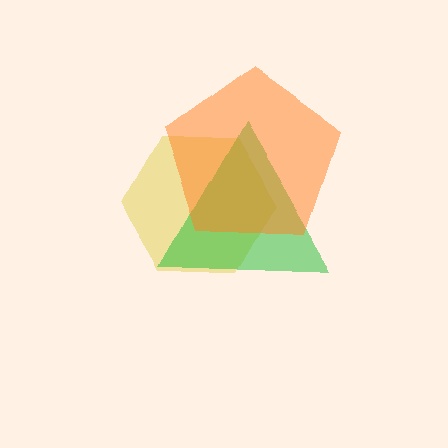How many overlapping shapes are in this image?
There are 3 overlapping shapes in the image.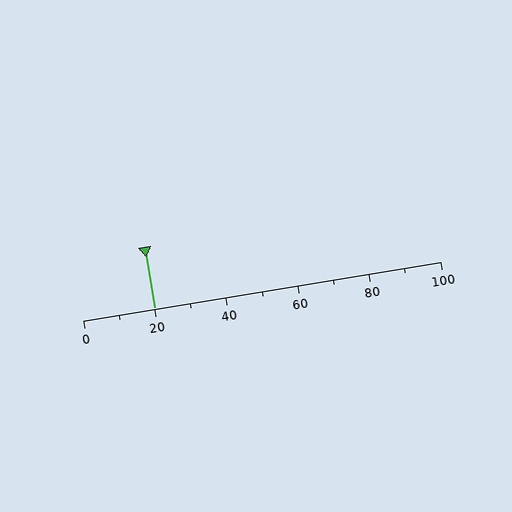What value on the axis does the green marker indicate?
The marker indicates approximately 20.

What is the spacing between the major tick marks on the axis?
The major ticks are spaced 20 apart.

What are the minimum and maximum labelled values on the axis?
The axis runs from 0 to 100.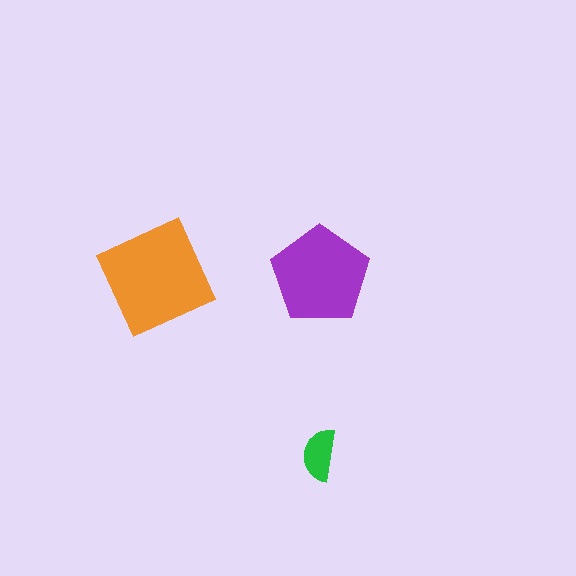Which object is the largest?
The orange square.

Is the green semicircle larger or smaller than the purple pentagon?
Smaller.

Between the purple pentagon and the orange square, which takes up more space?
The orange square.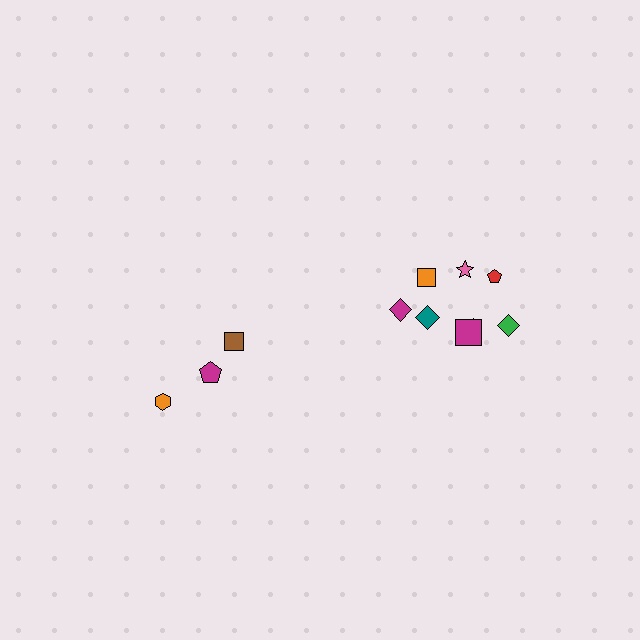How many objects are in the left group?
There are 3 objects.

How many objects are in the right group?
There are 8 objects.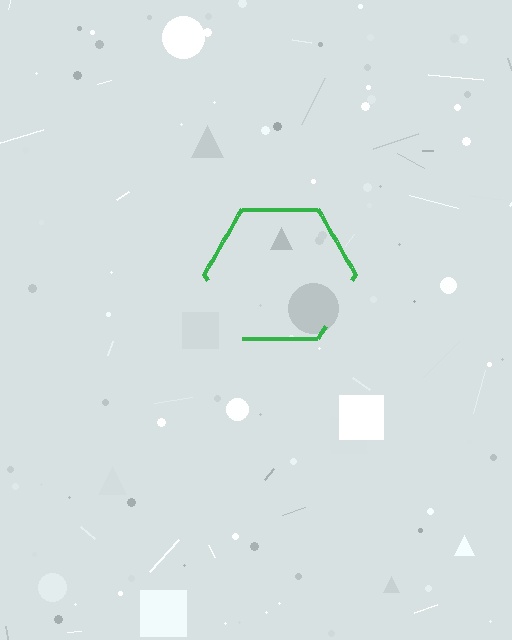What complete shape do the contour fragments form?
The contour fragments form a hexagon.